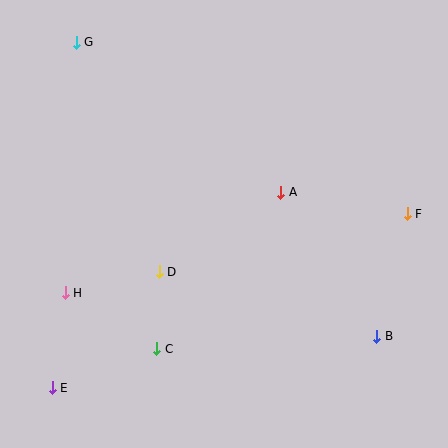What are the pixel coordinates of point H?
Point H is at (65, 293).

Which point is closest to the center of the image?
Point A at (281, 192) is closest to the center.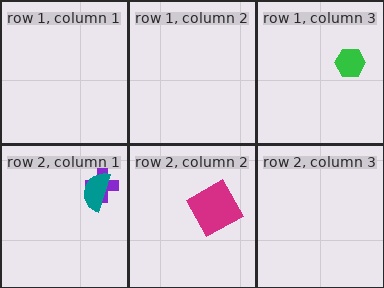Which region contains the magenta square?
The row 2, column 2 region.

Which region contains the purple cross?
The row 2, column 1 region.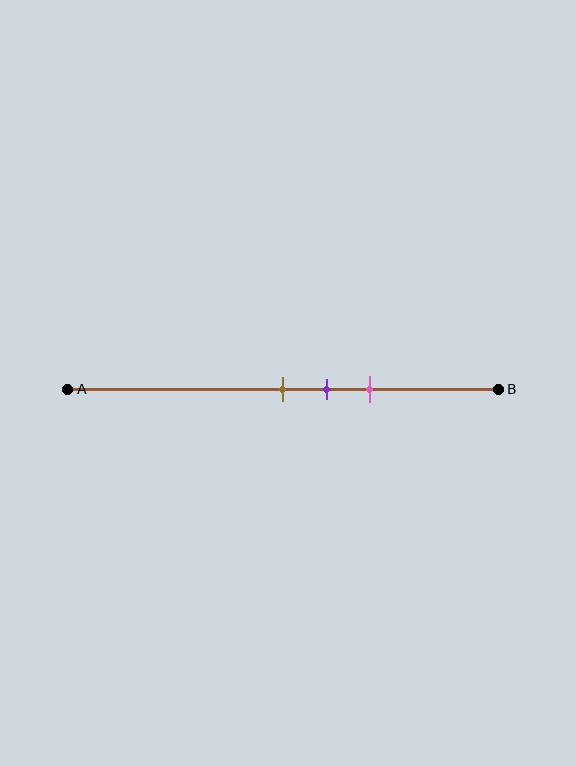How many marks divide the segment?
There are 3 marks dividing the segment.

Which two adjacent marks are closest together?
The brown and purple marks are the closest adjacent pair.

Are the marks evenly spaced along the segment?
Yes, the marks are approximately evenly spaced.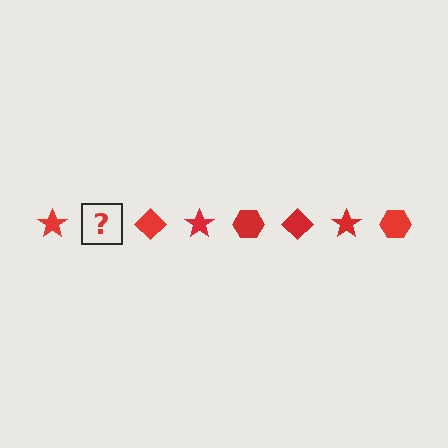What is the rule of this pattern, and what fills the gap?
The rule is that the pattern cycles through star, hexagon, diamond shapes in red. The gap should be filled with a red hexagon.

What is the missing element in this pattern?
The missing element is a red hexagon.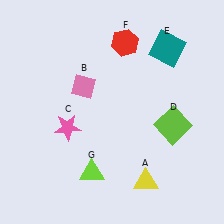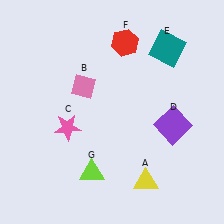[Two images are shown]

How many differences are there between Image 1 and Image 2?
There is 1 difference between the two images.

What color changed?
The square (D) changed from lime in Image 1 to purple in Image 2.